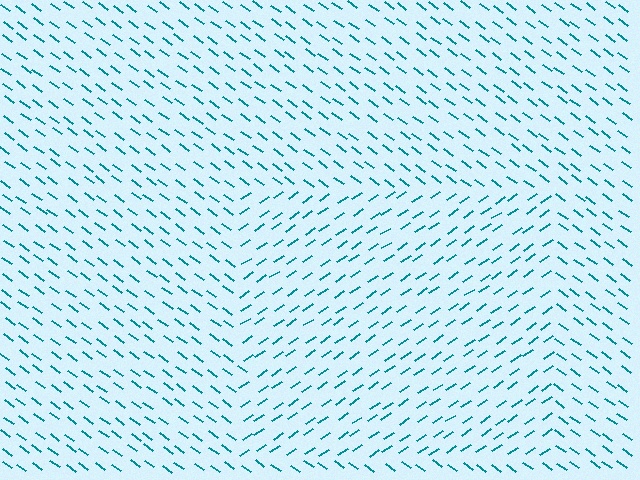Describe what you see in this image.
The image is filled with small teal line segments. A rectangle region in the image has lines oriented differently from the surrounding lines, creating a visible texture boundary.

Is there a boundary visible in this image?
Yes, there is a texture boundary formed by a change in line orientation.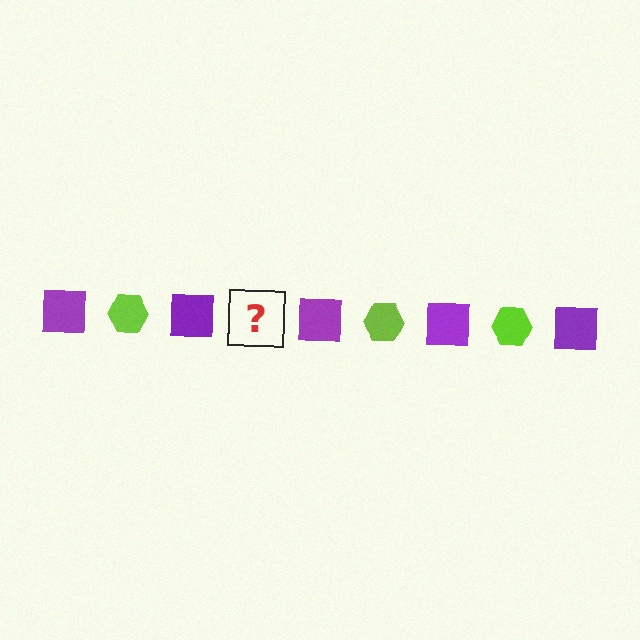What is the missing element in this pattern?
The missing element is a lime hexagon.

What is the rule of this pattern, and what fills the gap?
The rule is that the pattern alternates between purple square and lime hexagon. The gap should be filled with a lime hexagon.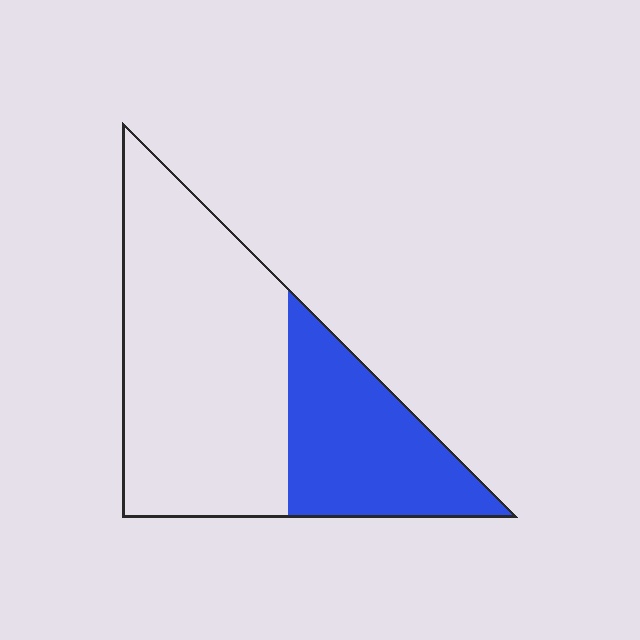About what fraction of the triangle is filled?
About one third (1/3).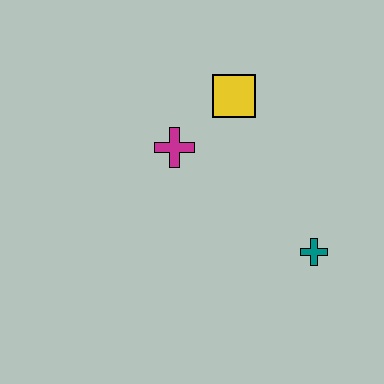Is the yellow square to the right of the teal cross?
No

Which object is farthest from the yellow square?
The teal cross is farthest from the yellow square.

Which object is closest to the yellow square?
The magenta cross is closest to the yellow square.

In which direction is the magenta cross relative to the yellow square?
The magenta cross is to the left of the yellow square.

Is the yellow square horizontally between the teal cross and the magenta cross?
Yes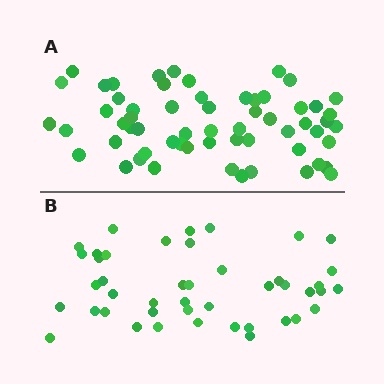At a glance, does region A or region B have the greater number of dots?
Region A (the top region) has more dots.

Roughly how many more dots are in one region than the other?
Region A has approximately 15 more dots than region B.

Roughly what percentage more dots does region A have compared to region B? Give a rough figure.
About 35% more.